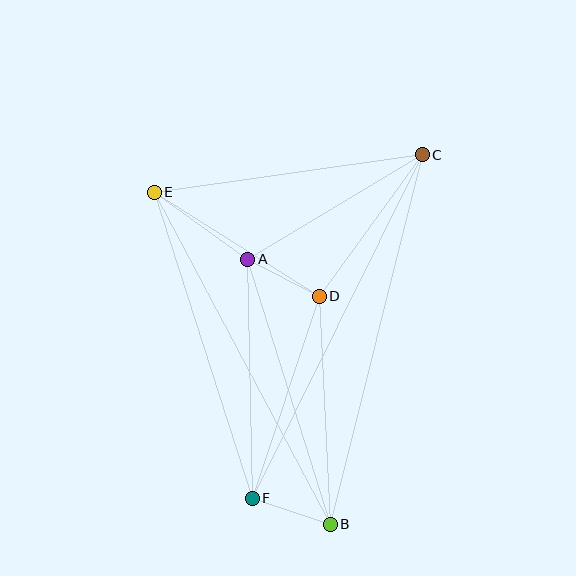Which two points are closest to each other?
Points A and D are closest to each other.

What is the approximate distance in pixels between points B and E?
The distance between B and E is approximately 375 pixels.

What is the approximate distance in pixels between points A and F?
The distance between A and F is approximately 239 pixels.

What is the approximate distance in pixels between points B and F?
The distance between B and F is approximately 82 pixels.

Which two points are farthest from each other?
Points C and F are farthest from each other.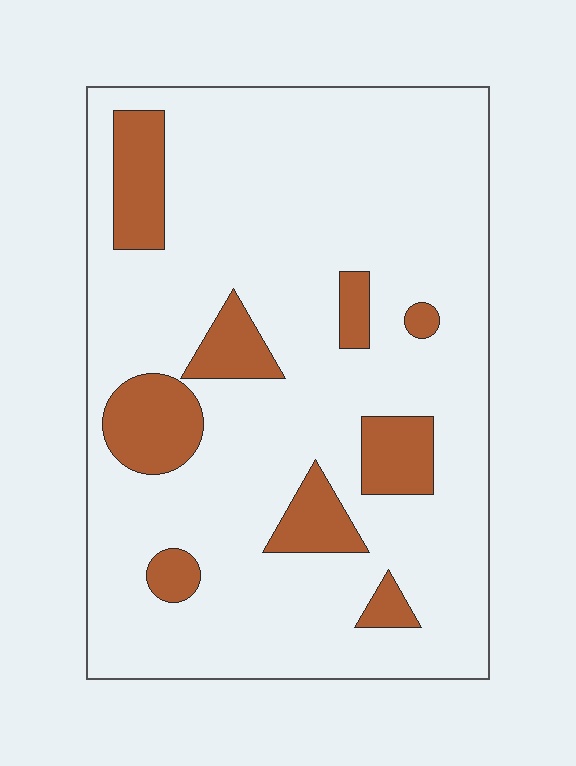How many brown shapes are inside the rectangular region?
9.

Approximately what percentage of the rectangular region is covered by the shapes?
Approximately 15%.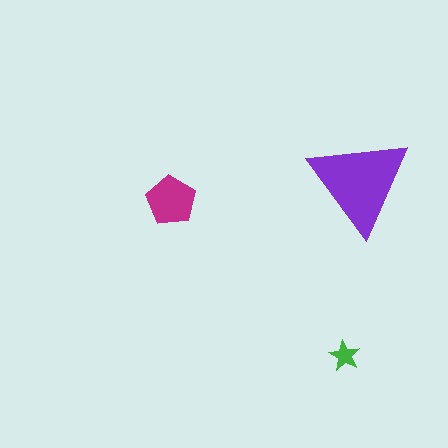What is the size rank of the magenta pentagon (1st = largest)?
2nd.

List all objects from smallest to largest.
The green star, the magenta pentagon, the purple triangle.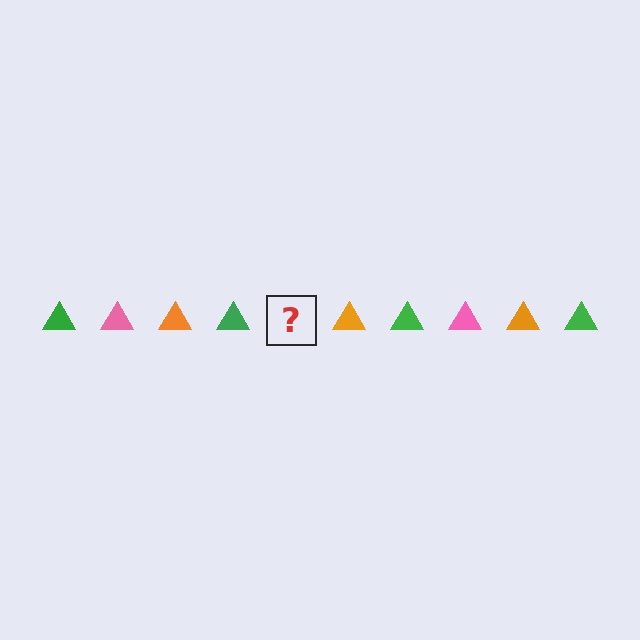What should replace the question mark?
The question mark should be replaced with a pink triangle.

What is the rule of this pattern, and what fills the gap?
The rule is that the pattern cycles through green, pink, orange triangles. The gap should be filled with a pink triangle.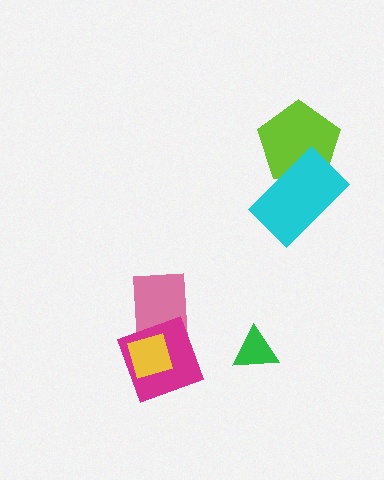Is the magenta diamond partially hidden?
Yes, it is partially covered by another shape.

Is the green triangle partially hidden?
No, no other shape covers it.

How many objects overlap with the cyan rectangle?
1 object overlaps with the cyan rectangle.